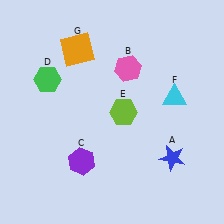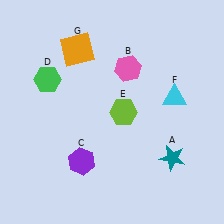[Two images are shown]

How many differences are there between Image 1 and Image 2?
There is 1 difference between the two images.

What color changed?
The star (A) changed from blue in Image 1 to teal in Image 2.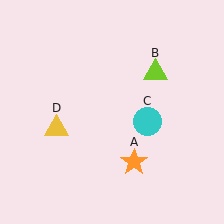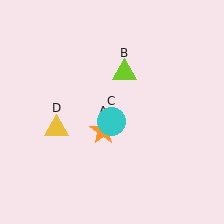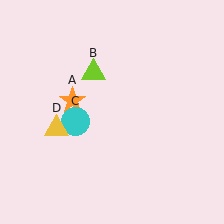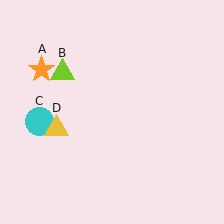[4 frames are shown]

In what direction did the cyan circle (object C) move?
The cyan circle (object C) moved left.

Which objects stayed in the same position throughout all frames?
Yellow triangle (object D) remained stationary.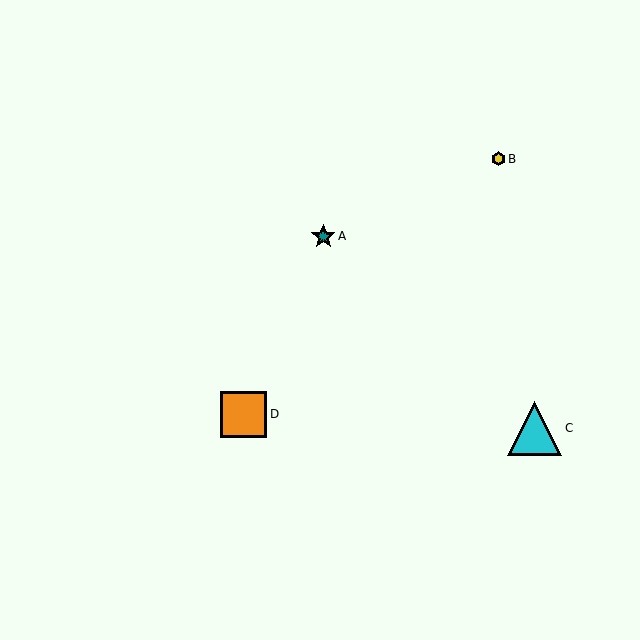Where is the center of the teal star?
The center of the teal star is at (323, 236).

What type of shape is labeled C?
Shape C is a cyan triangle.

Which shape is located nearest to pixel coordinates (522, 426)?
The cyan triangle (labeled C) at (535, 428) is nearest to that location.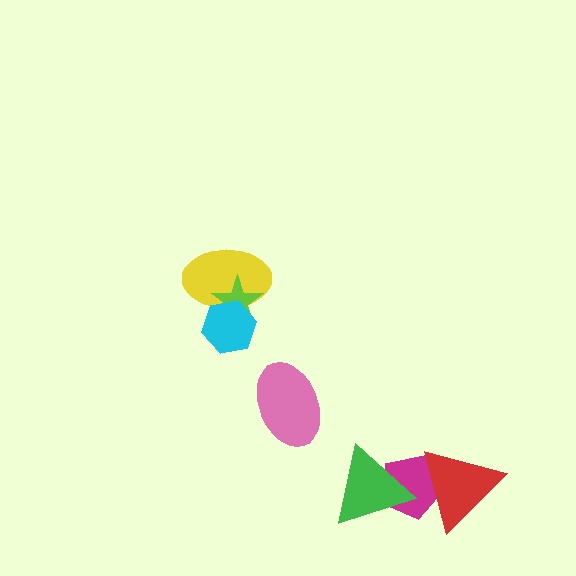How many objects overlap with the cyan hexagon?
2 objects overlap with the cyan hexagon.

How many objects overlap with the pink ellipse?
0 objects overlap with the pink ellipse.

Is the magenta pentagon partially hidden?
Yes, it is partially covered by another shape.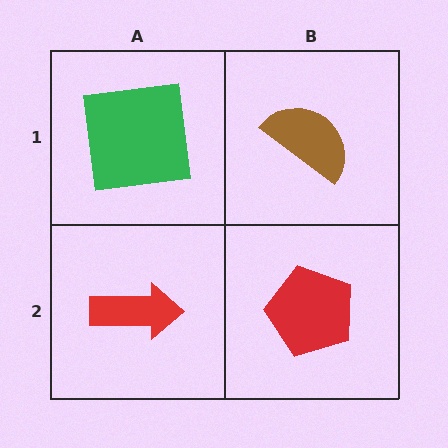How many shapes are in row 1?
2 shapes.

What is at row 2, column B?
A red pentagon.